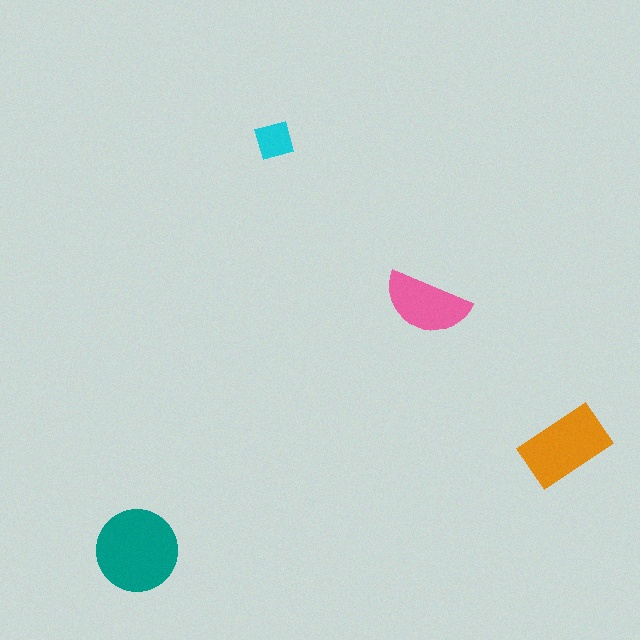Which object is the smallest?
The cyan square.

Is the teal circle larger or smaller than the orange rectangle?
Larger.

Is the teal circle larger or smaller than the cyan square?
Larger.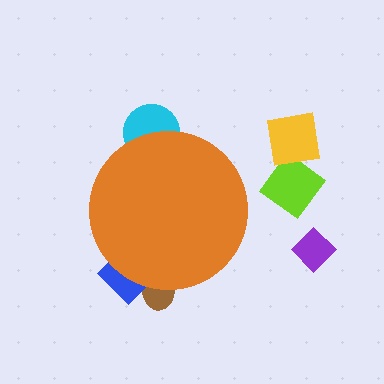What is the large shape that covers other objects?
An orange circle.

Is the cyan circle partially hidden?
Yes, the cyan circle is partially hidden behind the orange circle.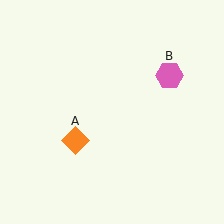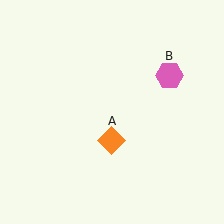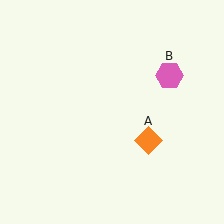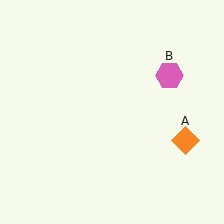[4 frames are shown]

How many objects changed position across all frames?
1 object changed position: orange diamond (object A).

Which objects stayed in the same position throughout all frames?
Pink hexagon (object B) remained stationary.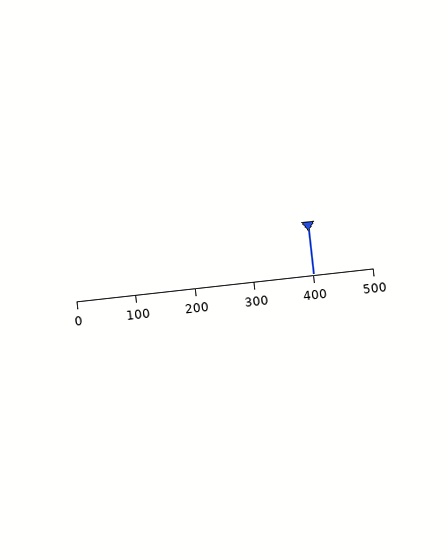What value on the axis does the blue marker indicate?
The marker indicates approximately 400.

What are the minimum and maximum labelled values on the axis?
The axis runs from 0 to 500.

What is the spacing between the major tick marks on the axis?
The major ticks are spaced 100 apart.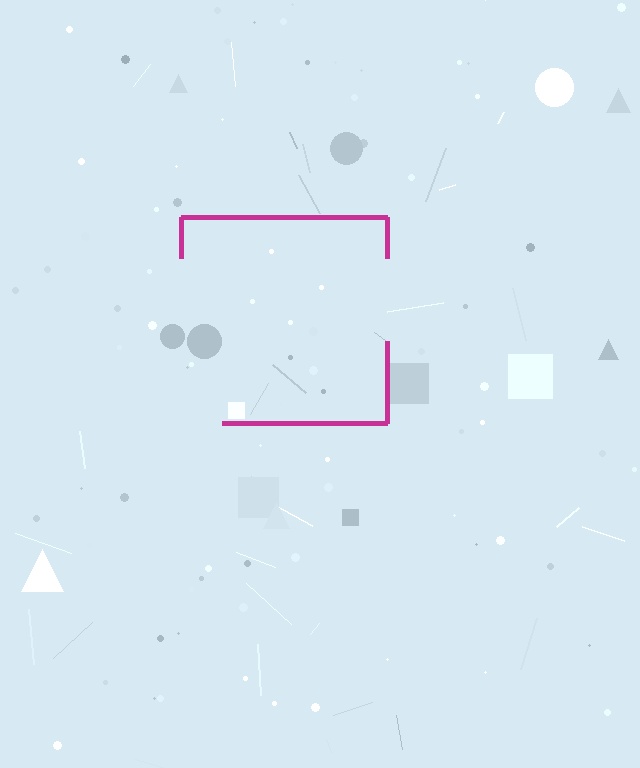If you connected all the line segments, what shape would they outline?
They would outline a square.